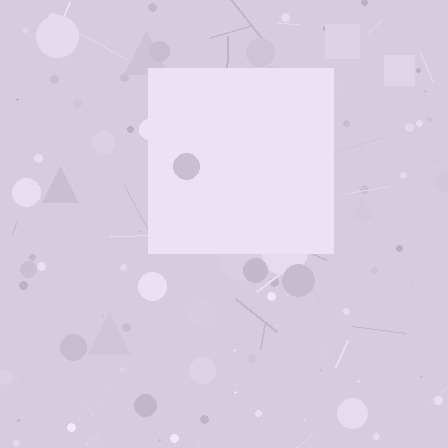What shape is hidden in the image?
A square is hidden in the image.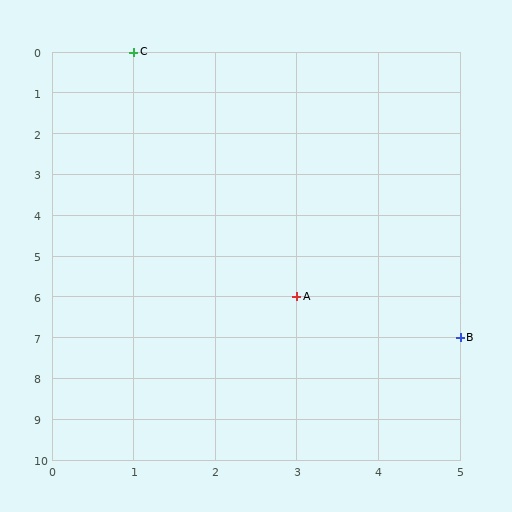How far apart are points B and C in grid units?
Points B and C are 4 columns and 7 rows apart (about 8.1 grid units diagonally).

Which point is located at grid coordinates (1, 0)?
Point C is at (1, 0).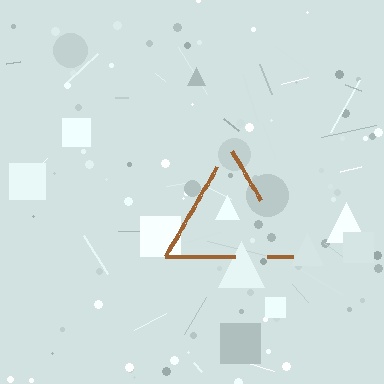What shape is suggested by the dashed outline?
The dashed outline suggests a triangle.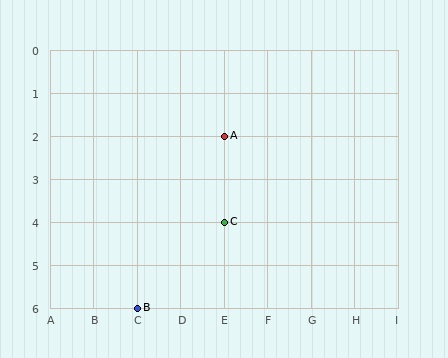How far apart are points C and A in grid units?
Points C and A are 2 rows apart.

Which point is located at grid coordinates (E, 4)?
Point C is at (E, 4).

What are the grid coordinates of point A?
Point A is at grid coordinates (E, 2).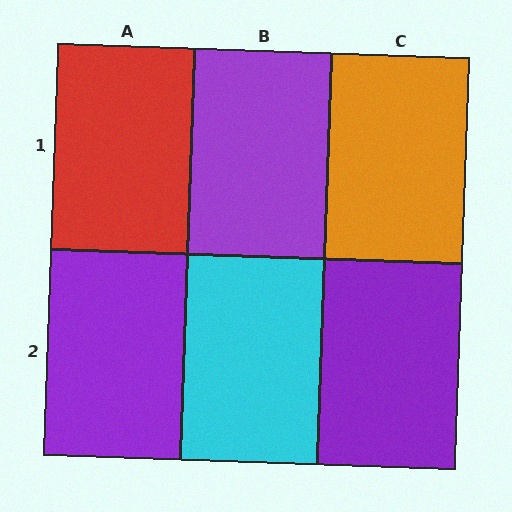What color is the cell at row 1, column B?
Purple.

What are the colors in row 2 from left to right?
Purple, cyan, purple.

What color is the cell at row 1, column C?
Orange.